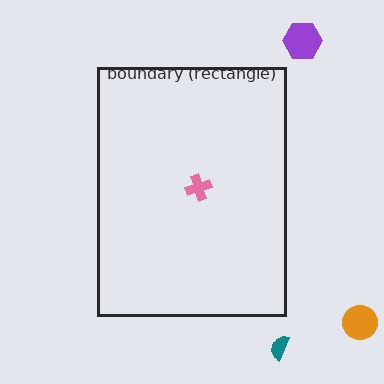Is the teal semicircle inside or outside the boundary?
Outside.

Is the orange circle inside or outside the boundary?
Outside.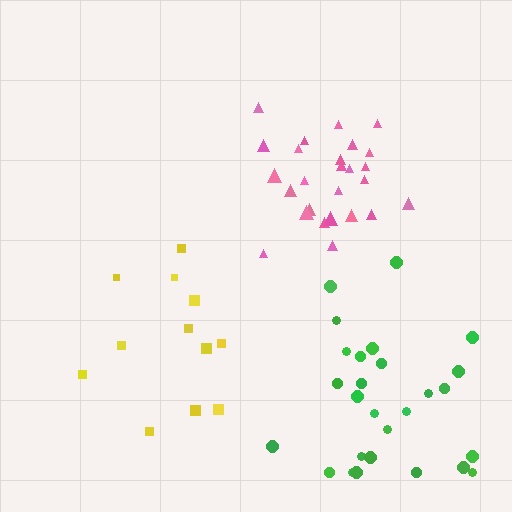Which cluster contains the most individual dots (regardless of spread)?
Green (29).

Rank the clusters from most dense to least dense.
pink, green, yellow.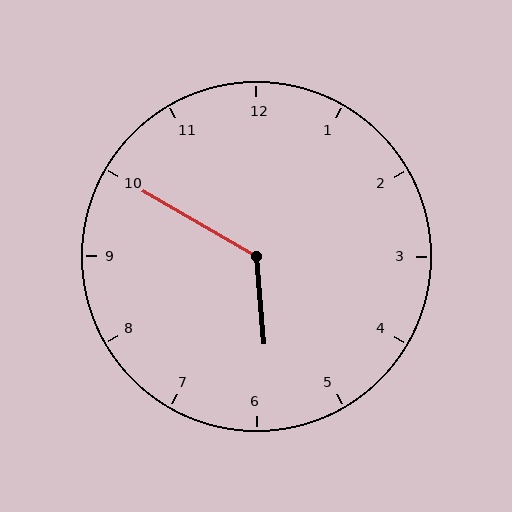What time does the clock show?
5:50.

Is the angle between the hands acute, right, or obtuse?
It is obtuse.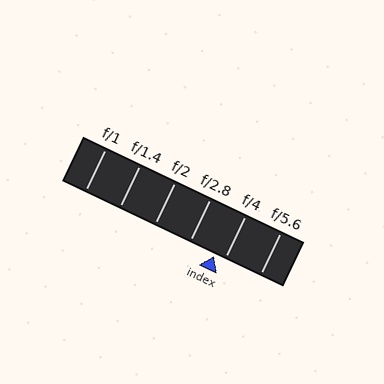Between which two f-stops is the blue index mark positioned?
The index mark is between f/2.8 and f/4.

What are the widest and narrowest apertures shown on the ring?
The widest aperture shown is f/1 and the narrowest is f/5.6.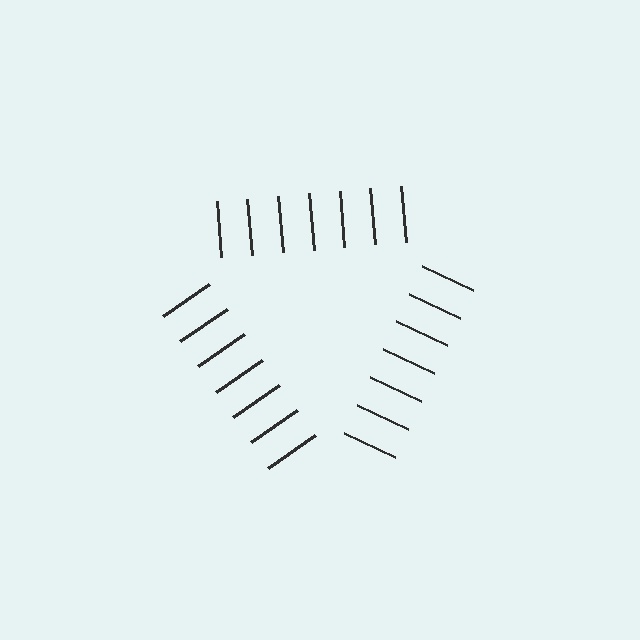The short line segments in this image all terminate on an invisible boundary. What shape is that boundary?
An illusory triangle — the line segments terminate on its edges but no continuous stroke is drawn.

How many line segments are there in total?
21 — 7 along each of the 3 edges.